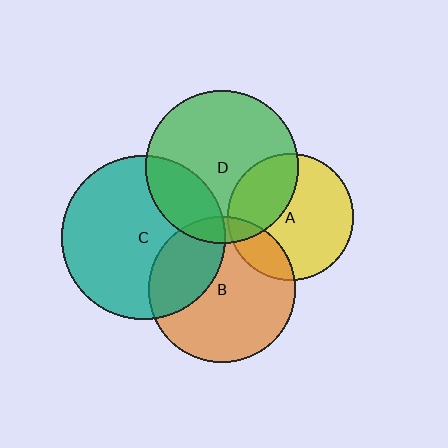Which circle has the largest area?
Circle C (teal).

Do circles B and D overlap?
Yes.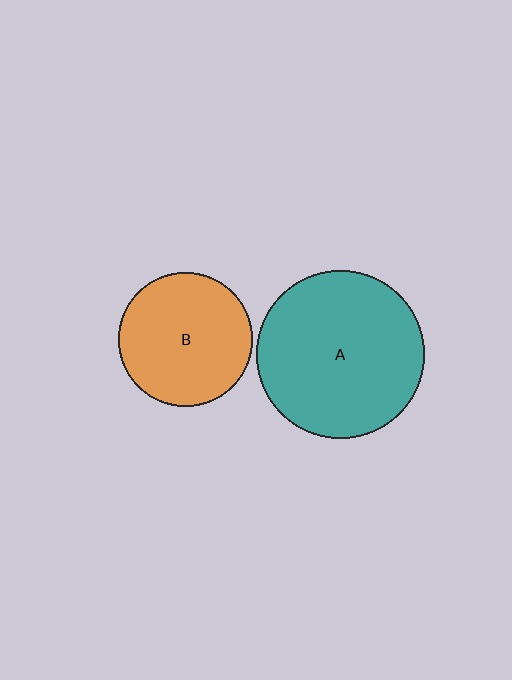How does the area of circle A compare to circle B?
Approximately 1.6 times.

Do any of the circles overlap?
No, none of the circles overlap.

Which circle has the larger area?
Circle A (teal).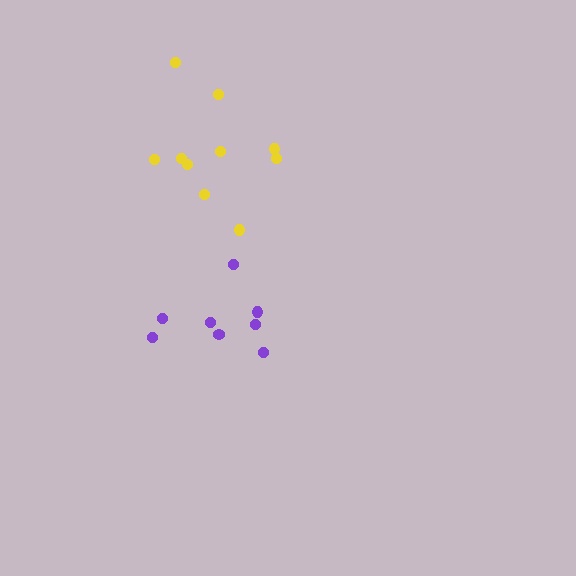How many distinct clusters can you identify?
There are 2 distinct clusters.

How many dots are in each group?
Group 1: 10 dots, Group 2: 8 dots (18 total).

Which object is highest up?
The yellow cluster is topmost.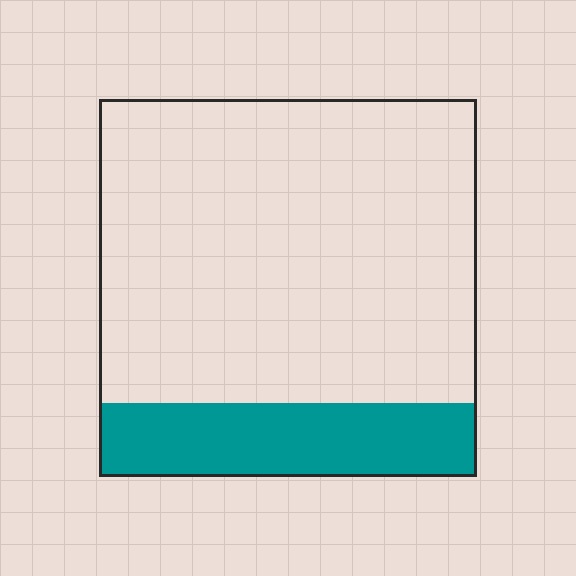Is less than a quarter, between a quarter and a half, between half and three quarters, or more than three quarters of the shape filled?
Less than a quarter.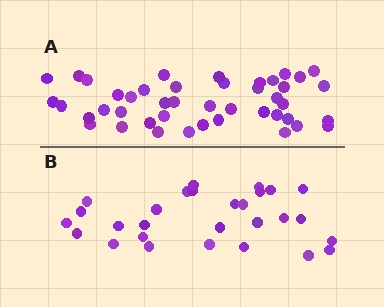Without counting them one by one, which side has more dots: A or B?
Region A (the top region) has more dots.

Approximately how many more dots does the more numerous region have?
Region A has approximately 15 more dots than region B.